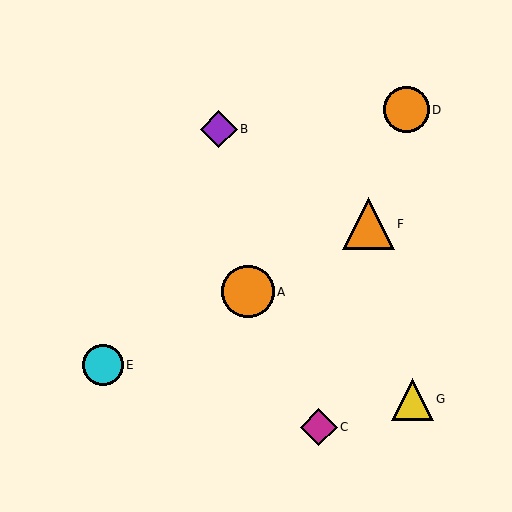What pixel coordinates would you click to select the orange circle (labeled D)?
Click at (406, 110) to select the orange circle D.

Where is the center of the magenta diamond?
The center of the magenta diamond is at (319, 427).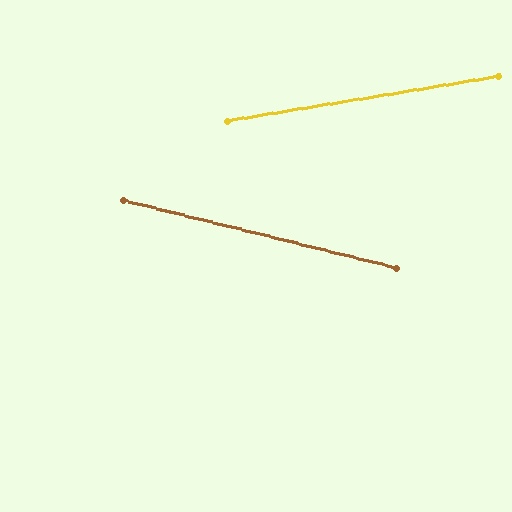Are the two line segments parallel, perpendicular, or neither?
Neither parallel nor perpendicular — they differ by about 23°.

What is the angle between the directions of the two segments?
Approximately 23 degrees.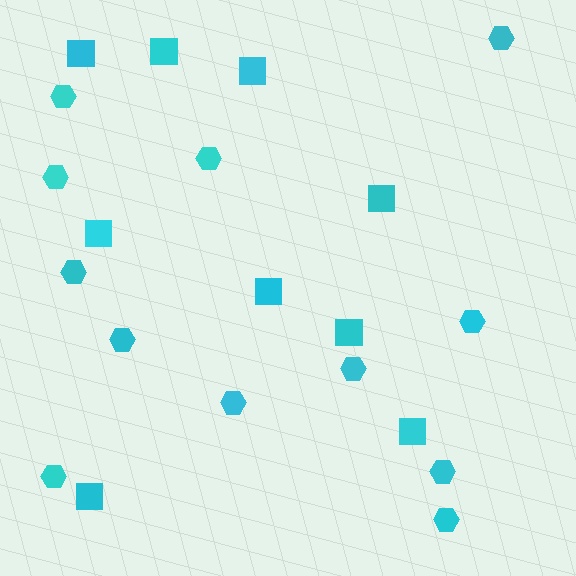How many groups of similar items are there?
There are 2 groups: one group of hexagons (12) and one group of squares (9).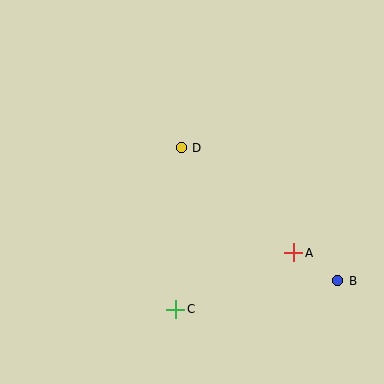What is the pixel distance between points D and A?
The distance between D and A is 154 pixels.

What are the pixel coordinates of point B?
Point B is at (338, 281).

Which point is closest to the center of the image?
Point D at (181, 148) is closest to the center.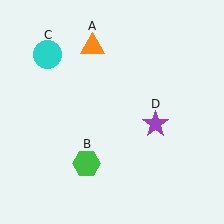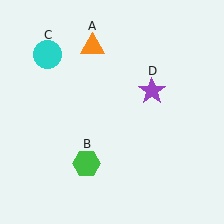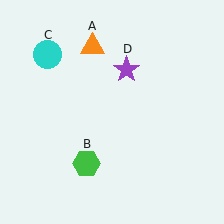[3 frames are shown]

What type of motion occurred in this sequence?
The purple star (object D) rotated counterclockwise around the center of the scene.